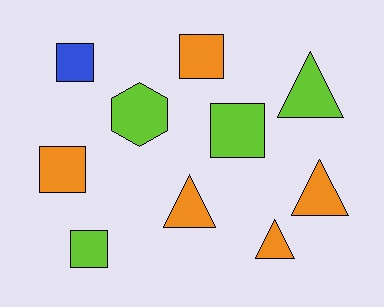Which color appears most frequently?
Orange, with 5 objects.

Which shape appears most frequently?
Square, with 5 objects.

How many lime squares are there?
There are 2 lime squares.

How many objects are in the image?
There are 10 objects.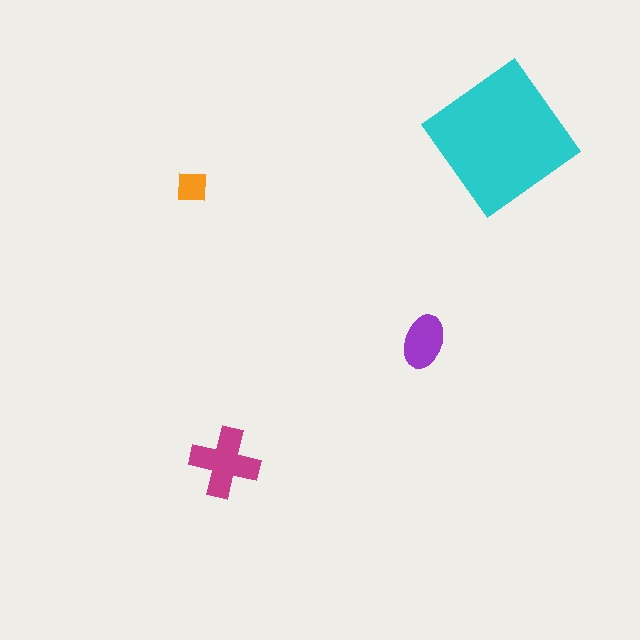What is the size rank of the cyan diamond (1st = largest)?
1st.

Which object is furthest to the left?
The orange square is leftmost.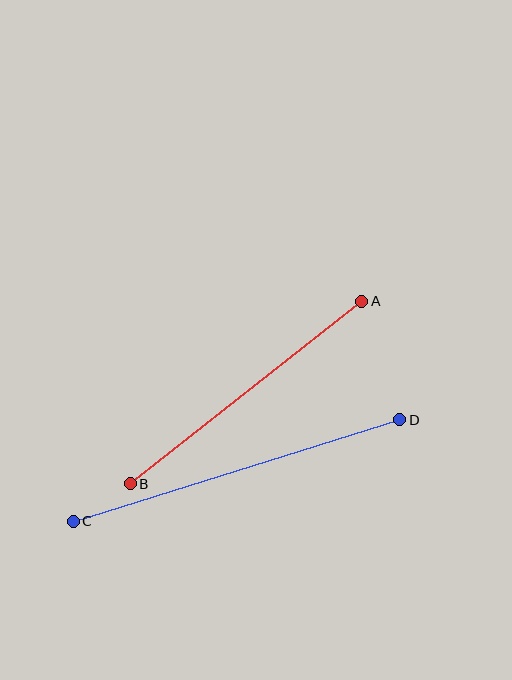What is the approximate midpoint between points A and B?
The midpoint is at approximately (246, 393) pixels.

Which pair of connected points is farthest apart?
Points C and D are farthest apart.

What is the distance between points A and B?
The distance is approximately 294 pixels.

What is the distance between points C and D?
The distance is approximately 342 pixels.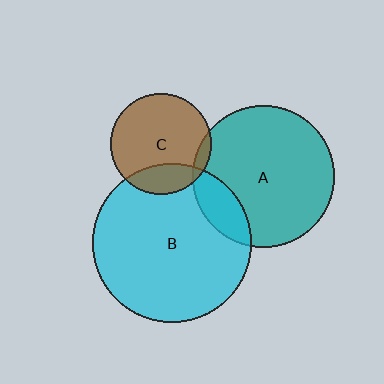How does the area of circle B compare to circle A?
Approximately 1.3 times.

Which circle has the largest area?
Circle B (cyan).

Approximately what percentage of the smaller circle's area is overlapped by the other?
Approximately 5%.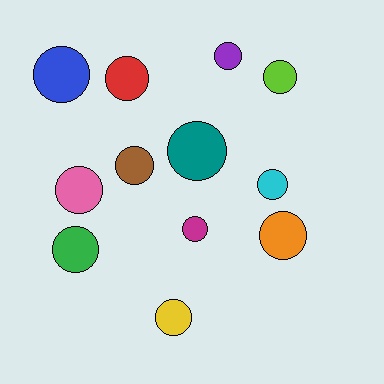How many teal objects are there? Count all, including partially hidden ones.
There is 1 teal object.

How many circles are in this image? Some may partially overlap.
There are 12 circles.